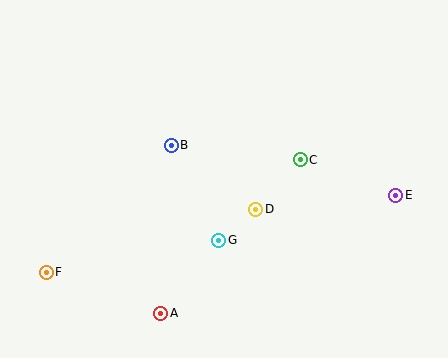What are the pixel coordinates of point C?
Point C is at (300, 160).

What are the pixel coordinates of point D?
Point D is at (256, 210).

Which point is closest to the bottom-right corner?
Point E is closest to the bottom-right corner.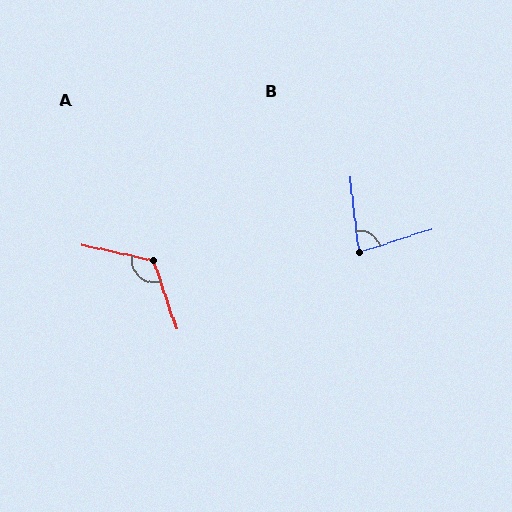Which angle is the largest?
A, at approximately 121 degrees.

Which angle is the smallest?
B, at approximately 79 degrees.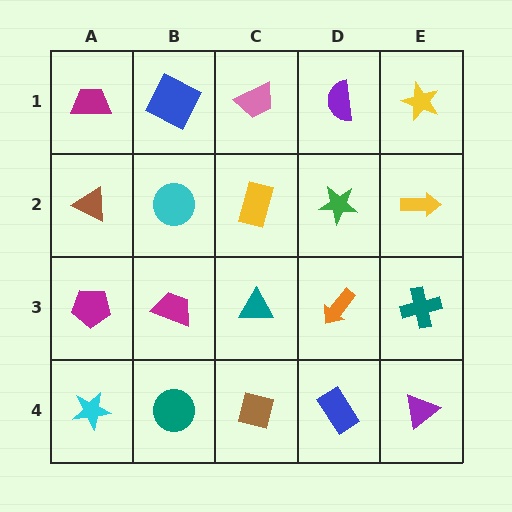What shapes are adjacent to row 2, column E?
A yellow star (row 1, column E), a teal cross (row 3, column E), a green star (row 2, column D).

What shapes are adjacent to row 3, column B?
A cyan circle (row 2, column B), a teal circle (row 4, column B), a magenta pentagon (row 3, column A), a teal triangle (row 3, column C).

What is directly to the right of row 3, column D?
A teal cross.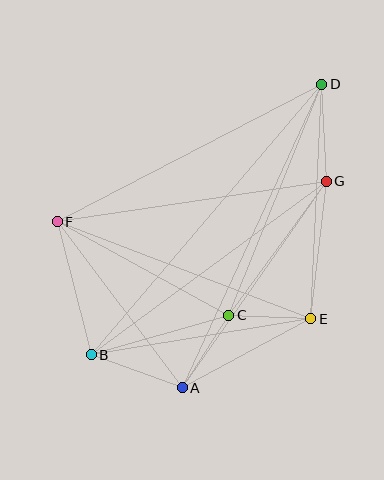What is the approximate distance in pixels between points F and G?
The distance between F and G is approximately 272 pixels.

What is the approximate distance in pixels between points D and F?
The distance between D and F is approximately 298 pixels.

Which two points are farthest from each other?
Points B and D are farthest from each other.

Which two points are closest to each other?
Points C and E are closest to each other.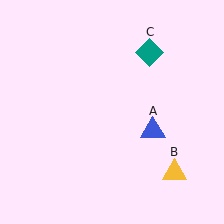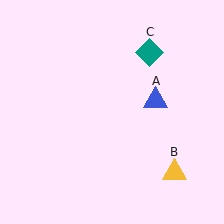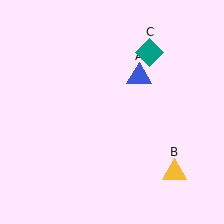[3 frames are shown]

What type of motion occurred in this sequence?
The blue triangle (object A) rotated counterclockwise around the center of the scene.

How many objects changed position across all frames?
1 object changed position: blue triangle (object A).